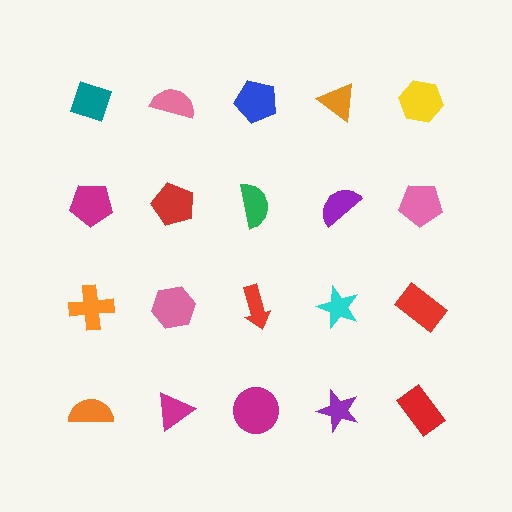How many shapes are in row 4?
5 shapes.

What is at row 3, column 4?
A cyan star.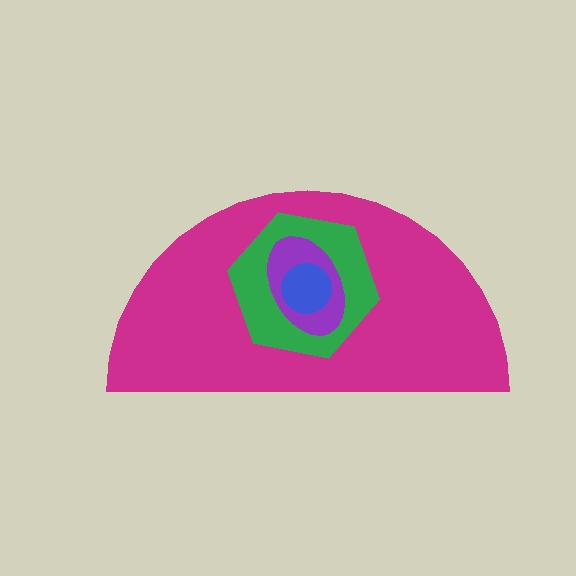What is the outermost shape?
The magenta semicircle.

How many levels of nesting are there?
4.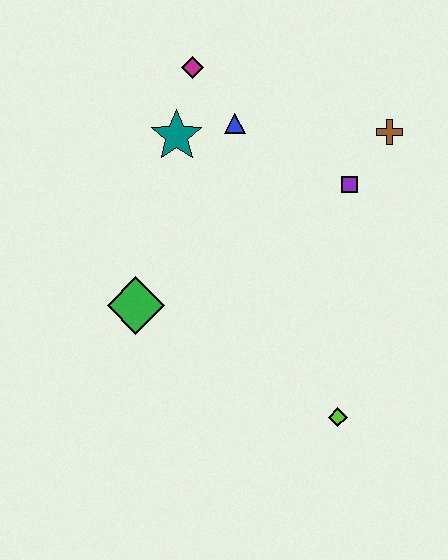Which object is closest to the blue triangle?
The teal star is closest to the blue triangle.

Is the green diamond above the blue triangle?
No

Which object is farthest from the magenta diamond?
The lime diamond is farthest from the magenta diamond.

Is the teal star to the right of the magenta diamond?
No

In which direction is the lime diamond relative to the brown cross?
The lime diamond is below the brown cross.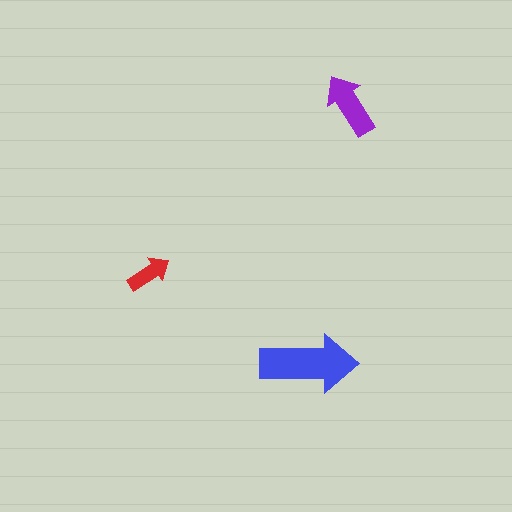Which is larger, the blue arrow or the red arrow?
The blue one.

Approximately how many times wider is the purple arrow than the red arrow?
About 1.5 times wider.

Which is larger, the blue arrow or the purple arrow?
The blue one.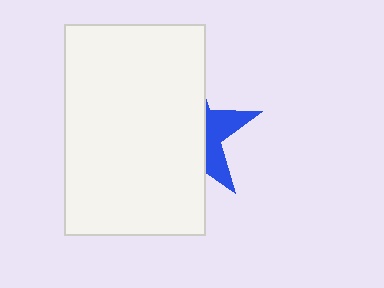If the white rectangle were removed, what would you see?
You would see the complete blue star.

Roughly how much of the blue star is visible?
A small part of it is visible (roughly 32%).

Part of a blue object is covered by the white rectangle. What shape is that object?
It is a star.